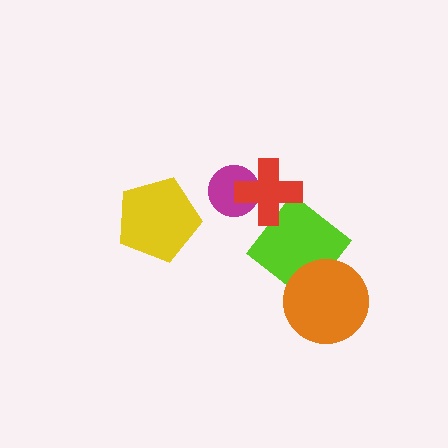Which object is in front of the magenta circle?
The red cross is in front of the magenta circle.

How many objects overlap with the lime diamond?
2 objects overlap with the lime diamond.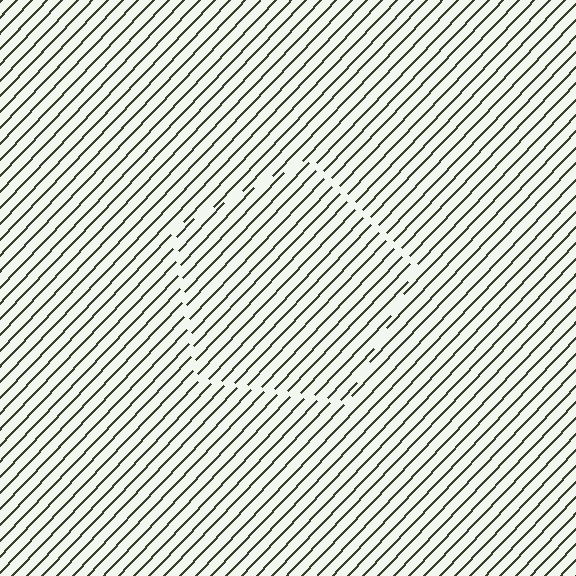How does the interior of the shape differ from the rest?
The interior of the shape contains the same grating, shifted by half a period — the contour is defined by the phase discontinuity where line-ends from the inner and outer gratings abut.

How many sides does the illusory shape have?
5 sides — the line-ends trace a pentagon.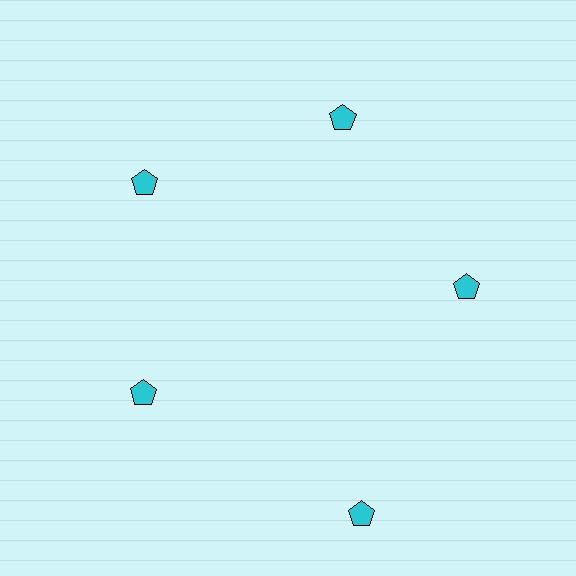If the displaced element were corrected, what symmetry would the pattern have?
It would have 5-fold rotational symmetry — the pattern would map onto itself every 72 degrees.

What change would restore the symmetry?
The symmetry would be restored by moving it inward, back onto the ring so that all 5 pentagons sit at equal angles and equal distance from the center.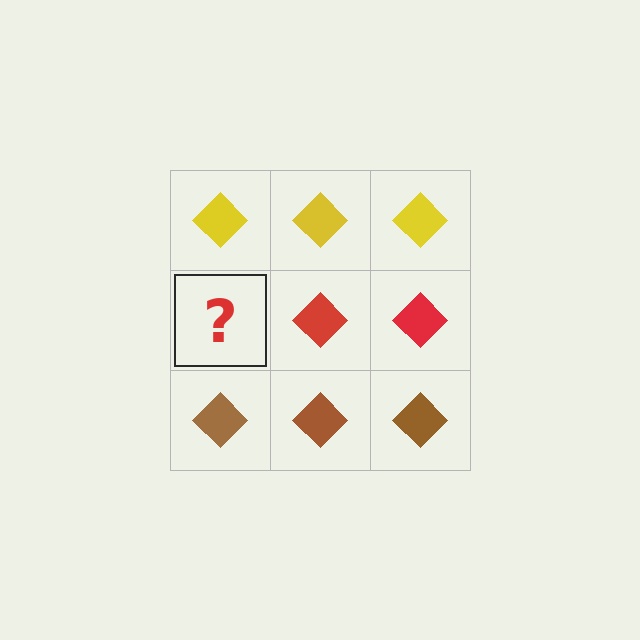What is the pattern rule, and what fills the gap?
The rule is that each row has a consistent color. The gap should be filled with a red diamond.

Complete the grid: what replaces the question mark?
The question mark should be replaced with a red diamond.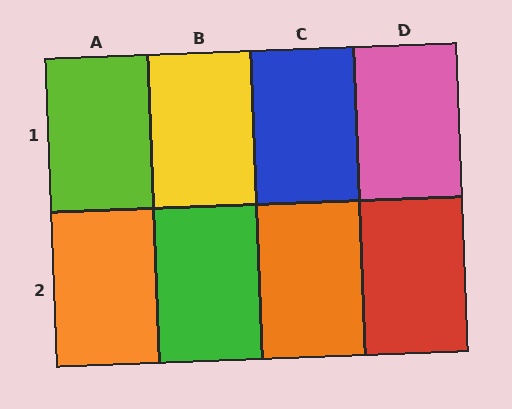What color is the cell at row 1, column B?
Yellow.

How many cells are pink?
1 cell is pink.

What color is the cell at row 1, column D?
Pink.